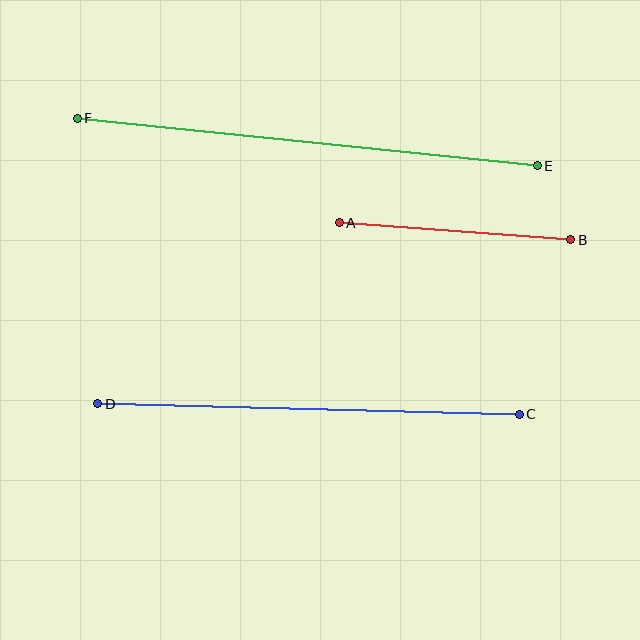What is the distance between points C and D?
The distance is approximately 422 pixels.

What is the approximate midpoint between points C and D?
The midpoint is at approximately (309, 409) pixels.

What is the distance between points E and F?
The distance is approximately 463 pixels.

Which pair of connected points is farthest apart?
Points E and F are farthest apart.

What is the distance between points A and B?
The distance is approximately 232 pixels.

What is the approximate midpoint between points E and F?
The midpoint is at approximately (307, 142) pixels.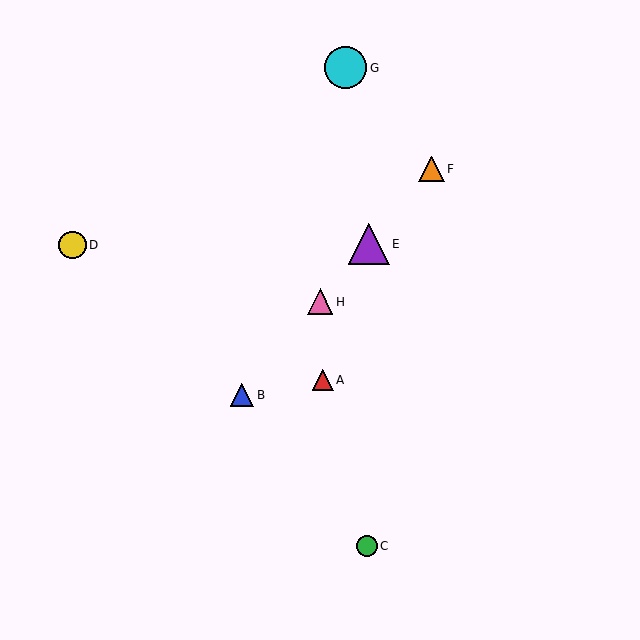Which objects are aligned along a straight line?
Objects B, E, F, H are aligned along a straight line.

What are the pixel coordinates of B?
Object B is at (242, 395).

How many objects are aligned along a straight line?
4 objects (B, E, F, H) are aligned along a straight line.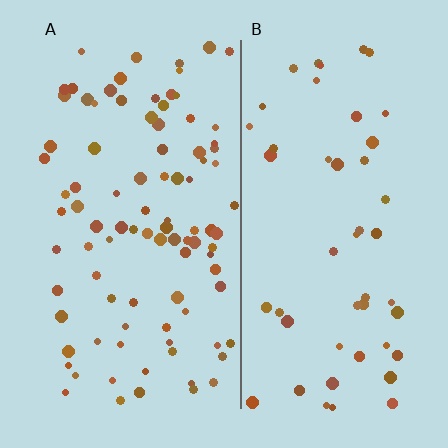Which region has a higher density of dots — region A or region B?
A (the left).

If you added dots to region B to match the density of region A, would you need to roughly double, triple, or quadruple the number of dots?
Approximately double.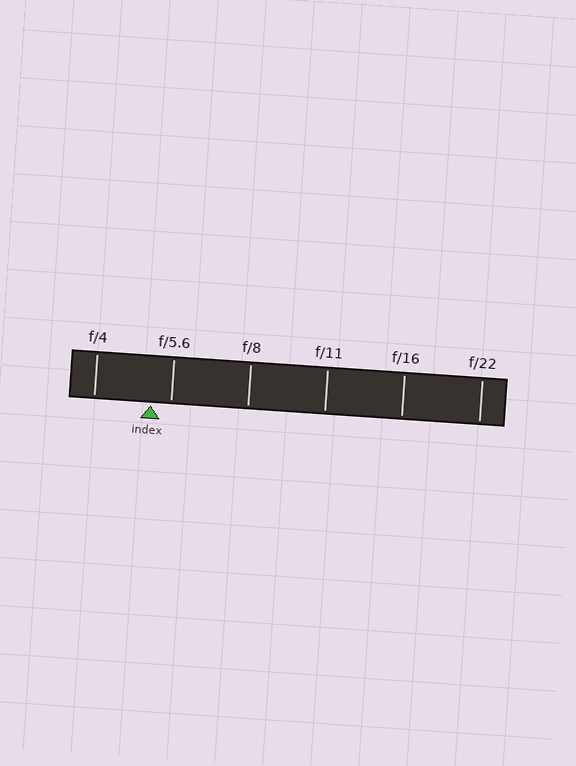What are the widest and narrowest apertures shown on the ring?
The widest aperture shown is f/4 and the narrowest is f/22.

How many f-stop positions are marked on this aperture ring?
There are 6 f-stop positions marked.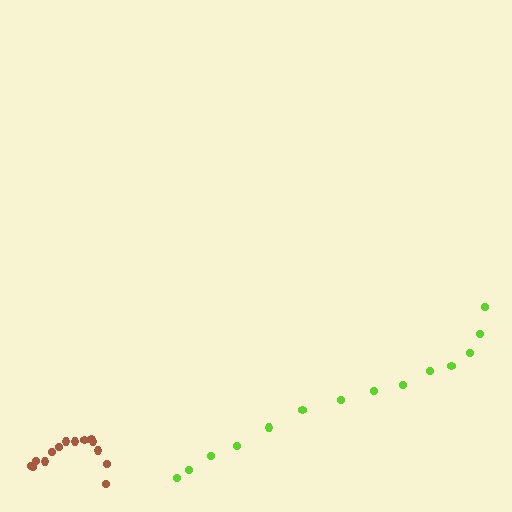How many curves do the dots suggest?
There are 2 distinct paths.